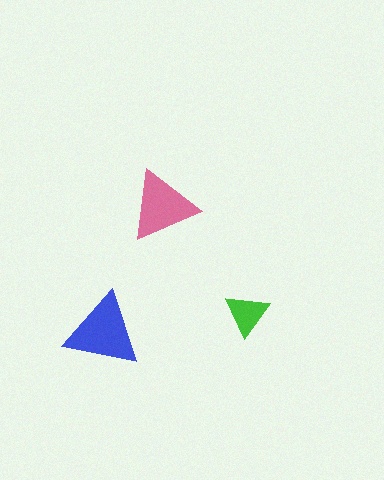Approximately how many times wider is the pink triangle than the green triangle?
About 1.5 times wider.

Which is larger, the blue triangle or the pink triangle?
The blue one.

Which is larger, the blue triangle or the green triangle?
The blue one.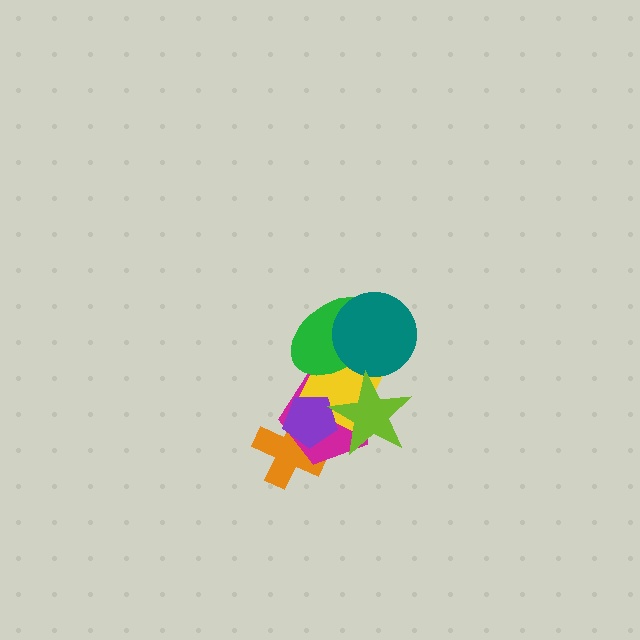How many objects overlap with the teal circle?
2 objects overlap with the teal circle.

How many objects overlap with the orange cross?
2 objects overlap with the orange cross.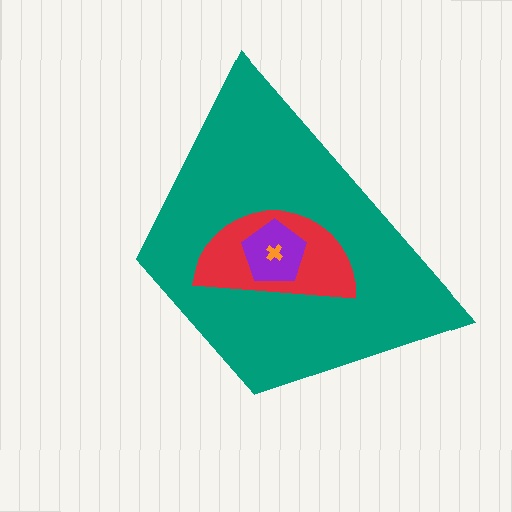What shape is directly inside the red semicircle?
The purple pentagon.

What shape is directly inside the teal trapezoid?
The red semicircle.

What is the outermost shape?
The teal trapezoid.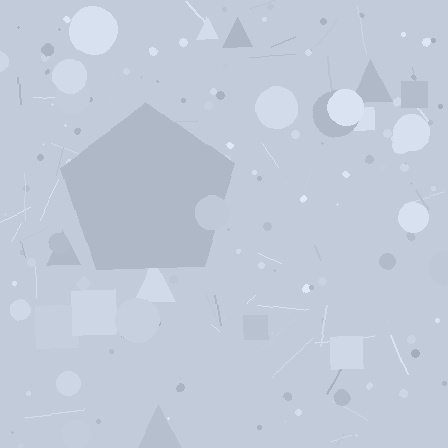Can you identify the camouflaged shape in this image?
The camouflaged shape is a pentagon.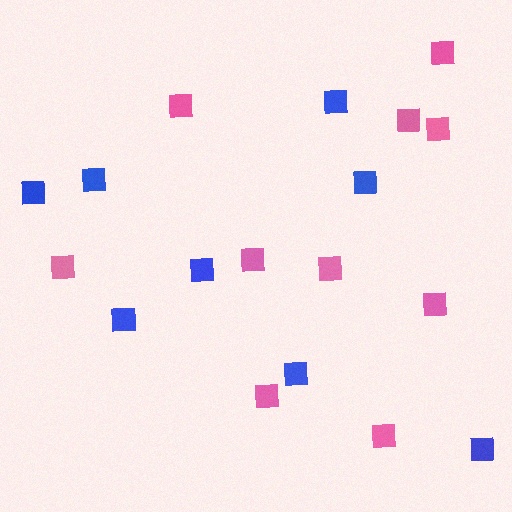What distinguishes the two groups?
There are 2 groups: one group of blue squares (8) and one group of pink squares (10).